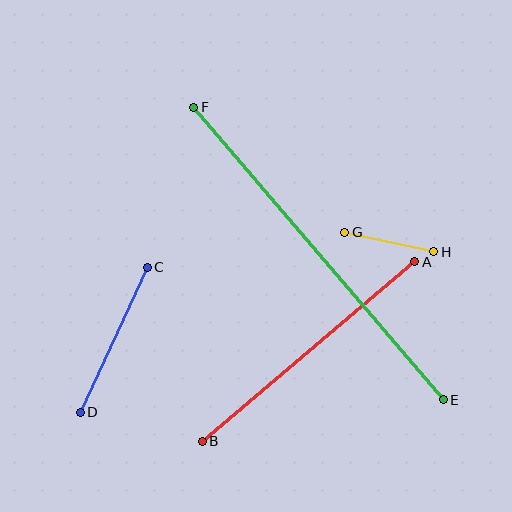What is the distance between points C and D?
The distance is approximately 160 pixels.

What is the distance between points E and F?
The distance is approximately 385 pixels.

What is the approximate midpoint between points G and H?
The midpoint is at approximately (389, 242) pixels.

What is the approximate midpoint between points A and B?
The midpoint is at approximately (308, 351) pixels.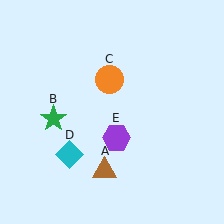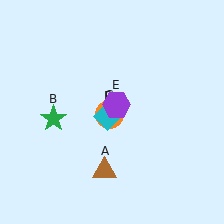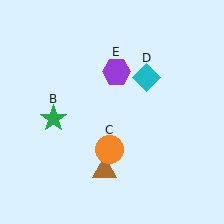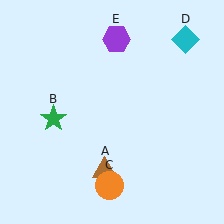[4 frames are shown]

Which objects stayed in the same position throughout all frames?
Brown triangle (object A) and green star (object B) remained stationary.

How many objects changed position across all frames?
3 objects changed position: orange circle (object C), cyan diamond (object D), purple hexagon (object E).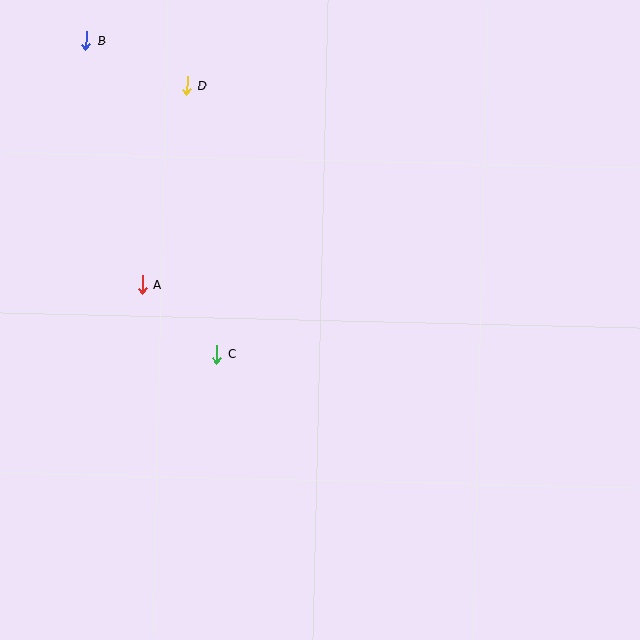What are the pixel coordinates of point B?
Point B is at (86, 41).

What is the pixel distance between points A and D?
The distance between A and D is 204 pixels.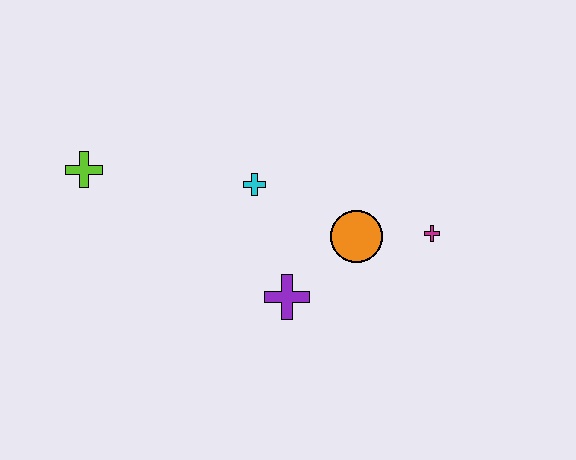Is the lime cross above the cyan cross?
Yes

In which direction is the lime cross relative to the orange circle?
The lime cross is to the left of the orange circle.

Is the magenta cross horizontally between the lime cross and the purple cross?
No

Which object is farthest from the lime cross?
The magenta cross is farthest from the lime cross.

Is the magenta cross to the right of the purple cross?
Yes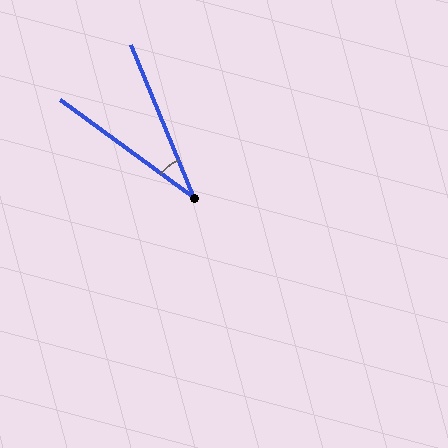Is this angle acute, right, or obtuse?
It is acute.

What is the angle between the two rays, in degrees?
Approximately 32 degrees.